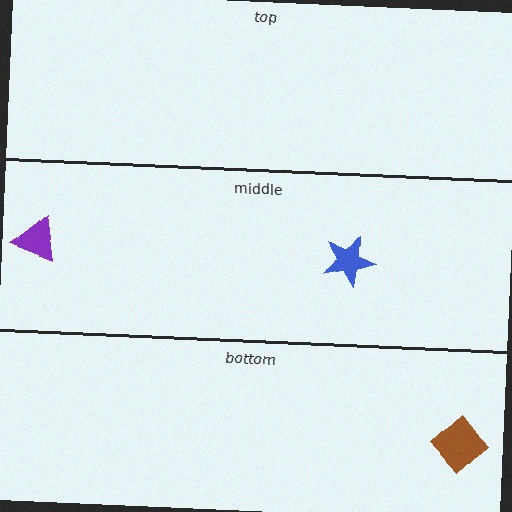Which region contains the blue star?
The middle region.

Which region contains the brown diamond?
The bottom region.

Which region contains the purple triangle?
The middle region.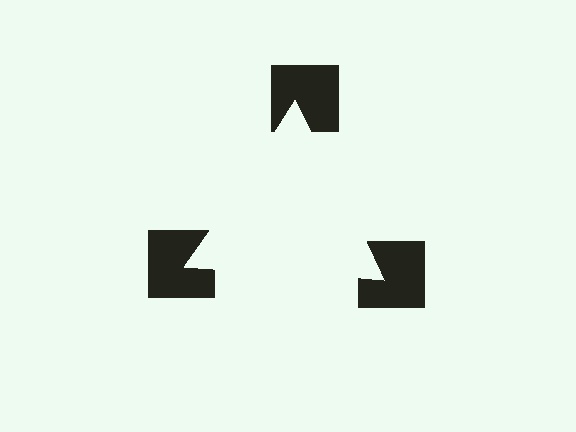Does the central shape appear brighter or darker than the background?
It typically appears slightly brighter than the background, even though no actual brightness change is drawn.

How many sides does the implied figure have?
3 sides.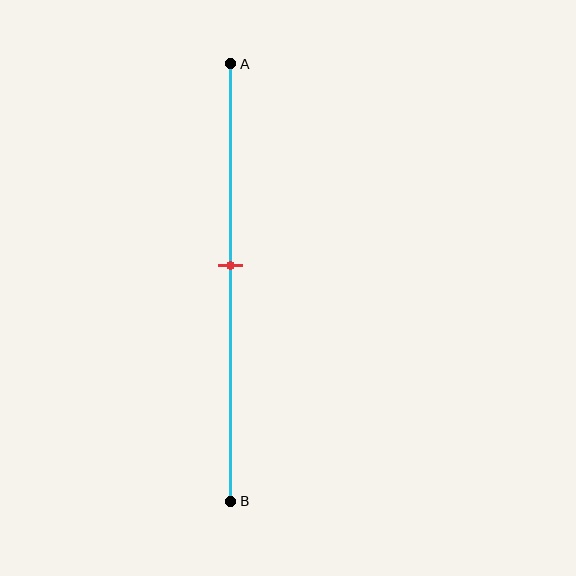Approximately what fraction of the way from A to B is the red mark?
The red mark is approximately 45% of the way from A to B.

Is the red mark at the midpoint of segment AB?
No, the mark is at about 45% from A, not at the 50% midpoint.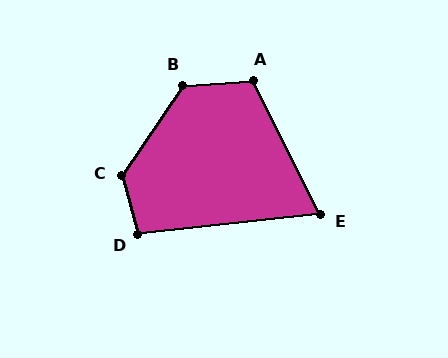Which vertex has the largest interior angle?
C, at approximately 131 degrees.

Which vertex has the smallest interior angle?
E, at approximately 70 degrees.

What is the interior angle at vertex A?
Approximately 113 degrees (obtuse).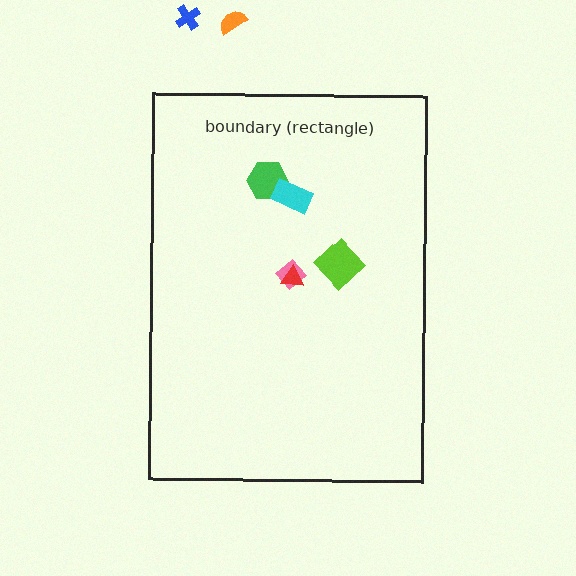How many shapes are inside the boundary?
5 inside, 2 outside.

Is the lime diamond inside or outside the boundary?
Inside.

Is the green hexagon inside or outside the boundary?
Inside.